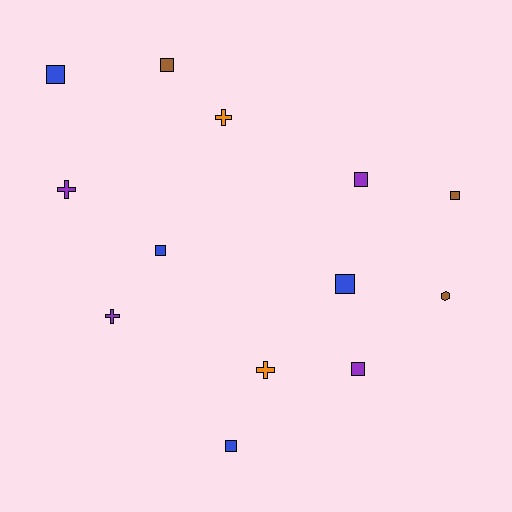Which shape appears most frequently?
Square, with 8 objects.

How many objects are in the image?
There are 13 objects.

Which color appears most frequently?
Purple, with 4 objects.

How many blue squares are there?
There are 4 blue squares.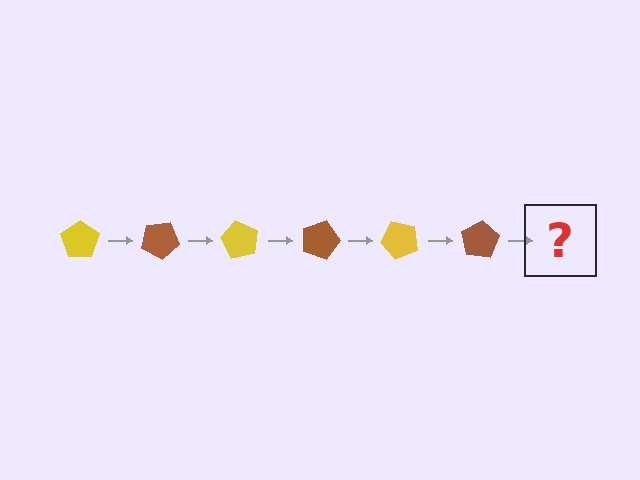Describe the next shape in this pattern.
It should be a yellow pentagon, rotated 180 degrees from the start.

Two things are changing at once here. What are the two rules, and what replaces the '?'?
The two rules are that it rotates 30 degrees each step and the color cycles through yellow and brown. The '?' should be a yellow pentagon, rotated 180 degrees from the start.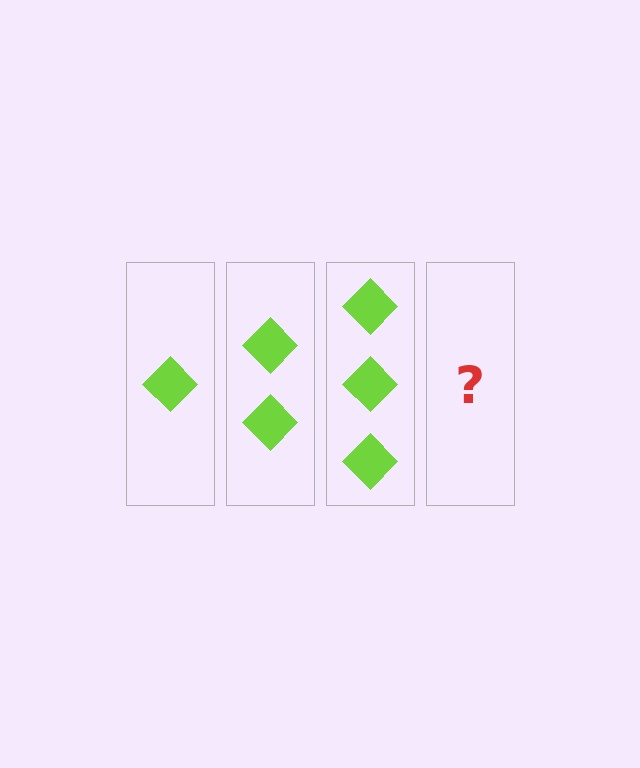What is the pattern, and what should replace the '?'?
The pattern is that each step adds one more diamond. The '?' should be 4 diamonds.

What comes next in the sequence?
The next element should be 4 diamonds.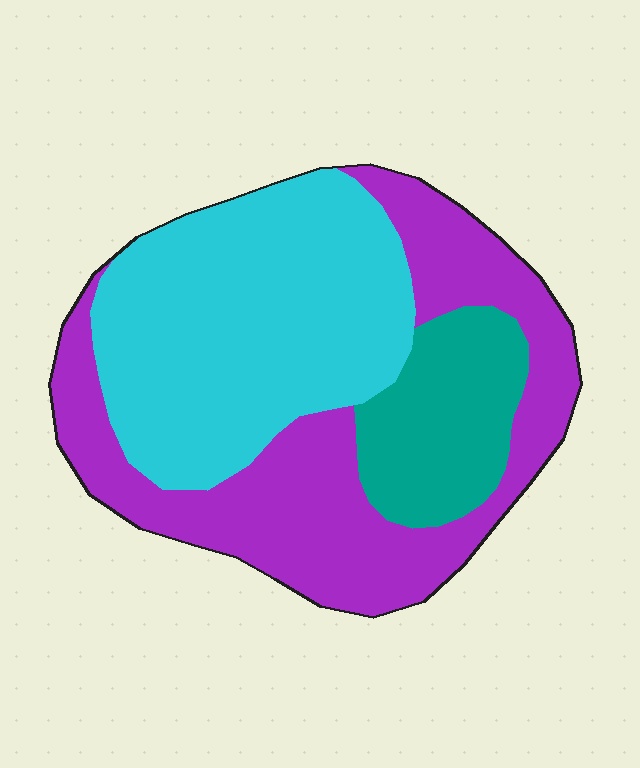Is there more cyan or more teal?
Cyan.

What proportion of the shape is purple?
Purple covers 41% of the shape.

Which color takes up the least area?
Teal, at roughly 15%.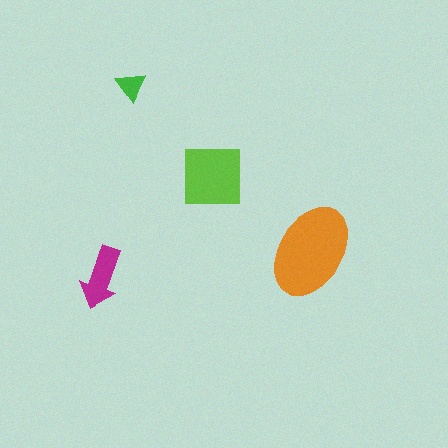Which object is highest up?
The green triangle is topmost.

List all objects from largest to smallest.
The orange ellipse, the lime square, the magenta arrow, the green triangle.